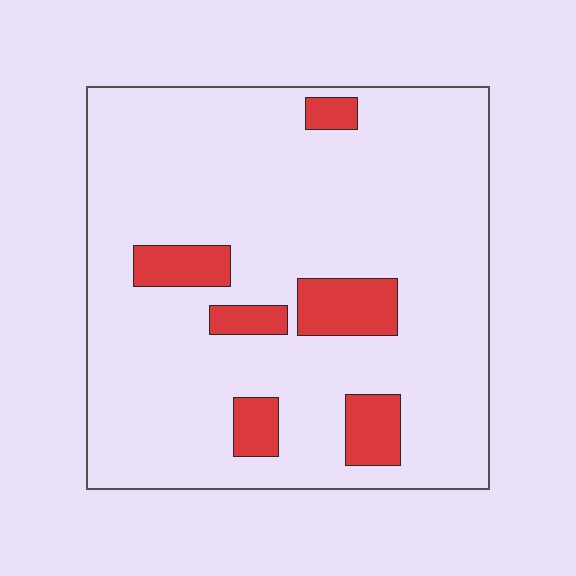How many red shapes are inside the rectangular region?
6.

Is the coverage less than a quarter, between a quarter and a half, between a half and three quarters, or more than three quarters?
Less than a quarter.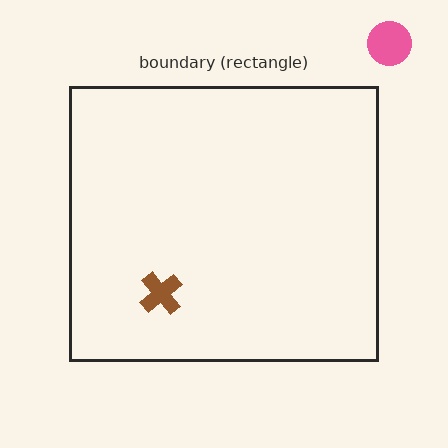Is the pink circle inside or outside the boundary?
Outside.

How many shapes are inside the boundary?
1 inside, 1 outside.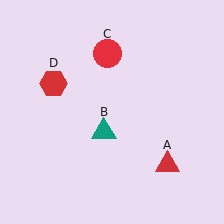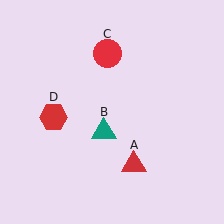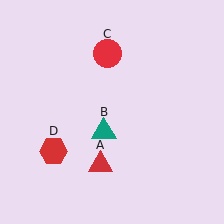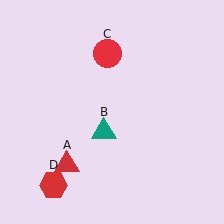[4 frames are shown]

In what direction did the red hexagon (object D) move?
The red hexagon (object D) moved down.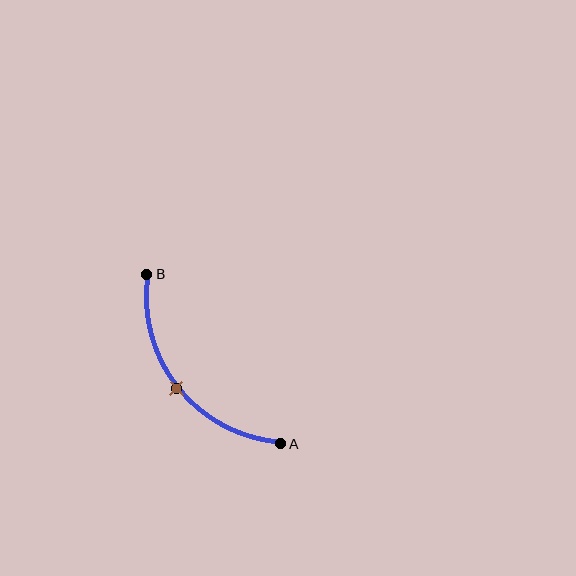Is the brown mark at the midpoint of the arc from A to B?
Yes. The brown mark lies on the arc at equal arc-length from both A and B — it is the arc midpoint.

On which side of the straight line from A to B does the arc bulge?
The arc bulges below and to the left of the straight line connecting A and B.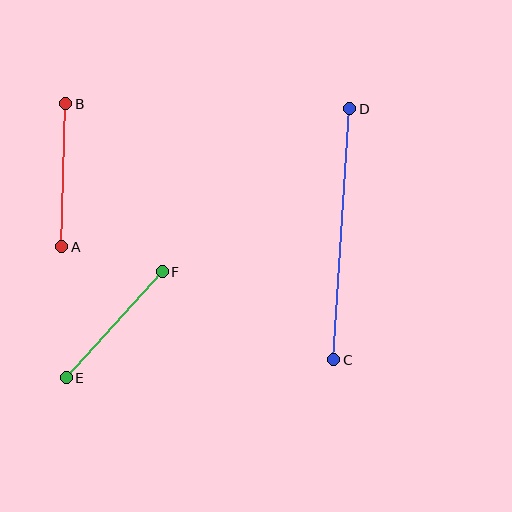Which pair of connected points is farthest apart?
Points C and D are farthest apart.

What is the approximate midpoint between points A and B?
The midpoint is at approximately (64, 175) pixels.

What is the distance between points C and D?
The distance is approximately 252 pixels.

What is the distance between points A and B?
The distance is approximately 143 pixels.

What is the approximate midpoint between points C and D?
The midpoint is at approximately (342, 234) pixels.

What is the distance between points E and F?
The distance is approximately 143 pixels.